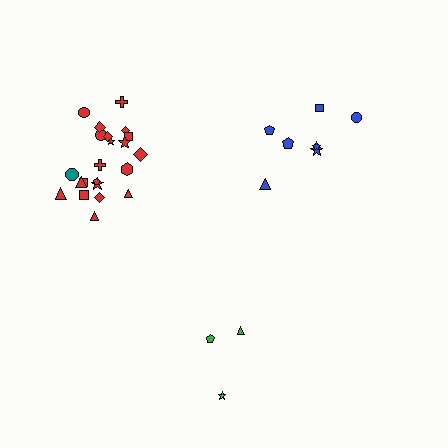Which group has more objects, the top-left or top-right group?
The top-left group.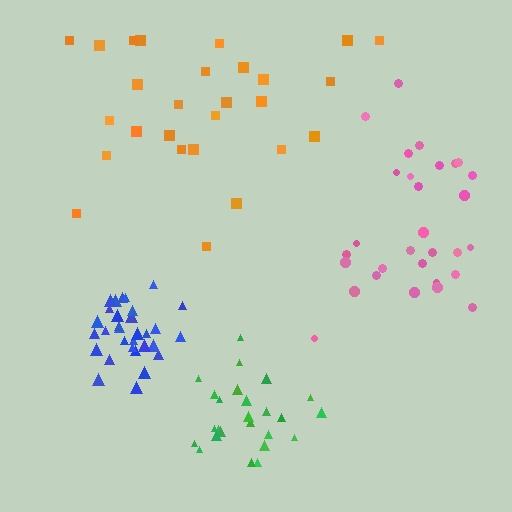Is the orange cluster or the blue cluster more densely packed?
Blue.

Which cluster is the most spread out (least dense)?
Orange.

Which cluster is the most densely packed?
Blue.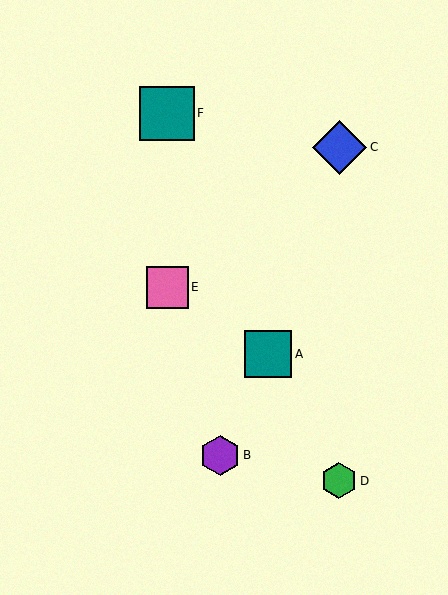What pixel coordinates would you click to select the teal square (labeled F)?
Click at (167, 113) to select the teal square F.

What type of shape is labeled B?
Shape B is a purple hexagon.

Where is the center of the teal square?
The center of the teal square is at (167, 113).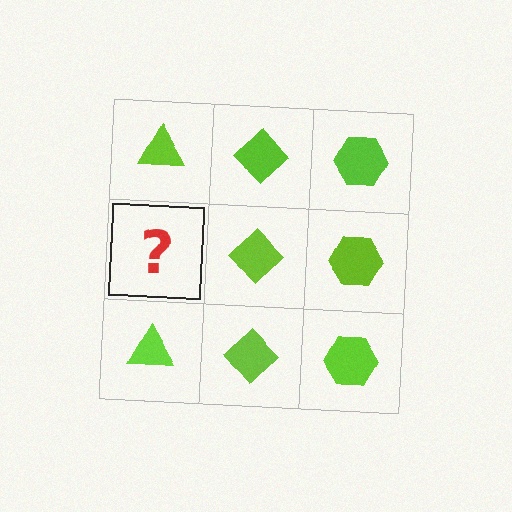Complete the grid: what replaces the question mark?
The question mark should be replaced with a lime triangle.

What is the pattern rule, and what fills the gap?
The rule is that each column has a consistent shape. The gap should be filled with a lime triangle.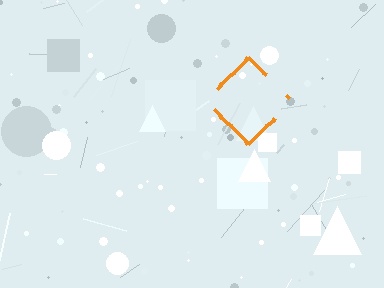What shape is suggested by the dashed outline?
The dashed outline suggests a diamond.